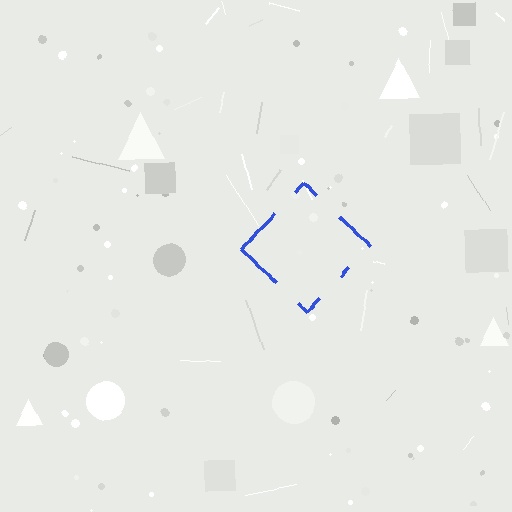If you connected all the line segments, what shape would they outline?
They would outline a diamond.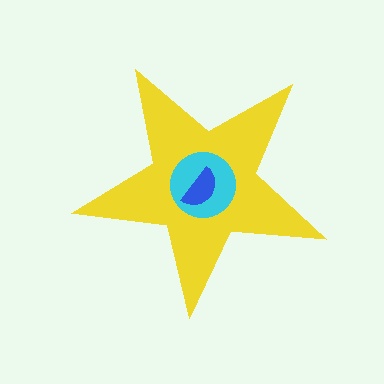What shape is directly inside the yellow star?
The cyan circle.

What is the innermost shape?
The blue semicircle.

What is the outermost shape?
The yellow star.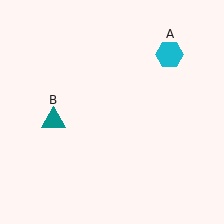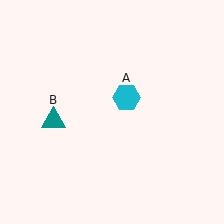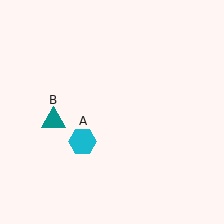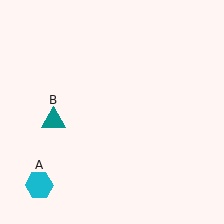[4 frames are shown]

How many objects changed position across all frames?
1 object changed position: cyan hexagon (object A).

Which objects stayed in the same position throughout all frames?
Teal triangle (object B) remained stationary.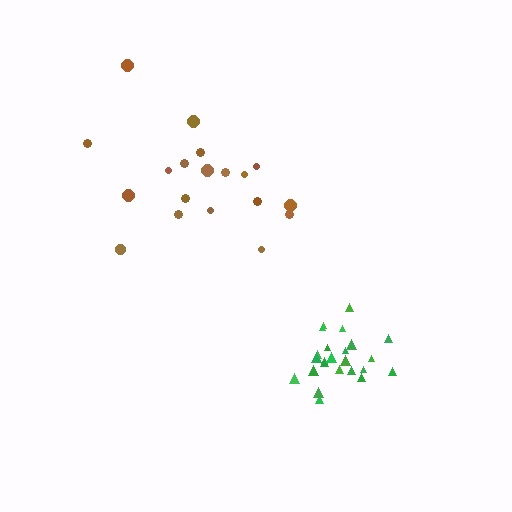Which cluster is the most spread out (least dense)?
Brown.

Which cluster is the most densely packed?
Green.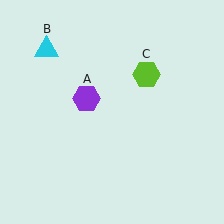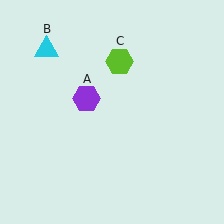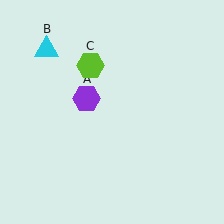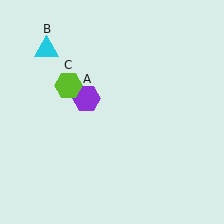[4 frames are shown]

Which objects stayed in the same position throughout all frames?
Purple hexagon (object A) and cyan triangle (object B) remained stationary.